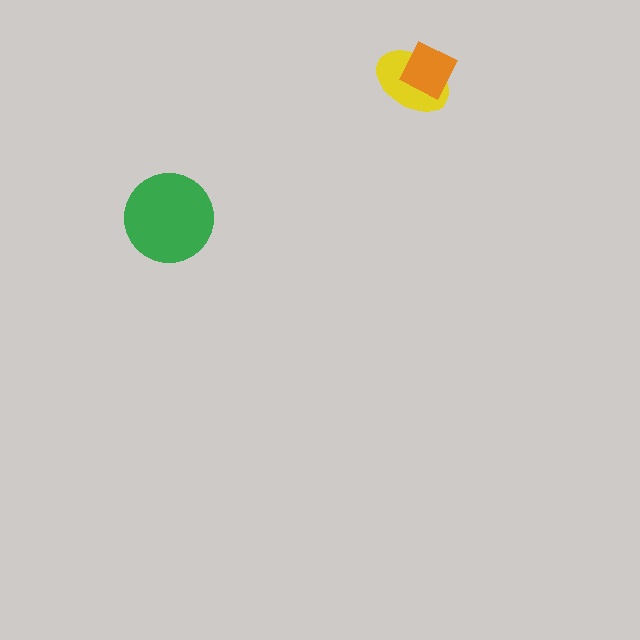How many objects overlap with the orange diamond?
1 object overlaps with the orange diamond.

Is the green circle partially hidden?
No, no other shape covers it.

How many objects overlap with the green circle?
0 objects overlap with the green circle.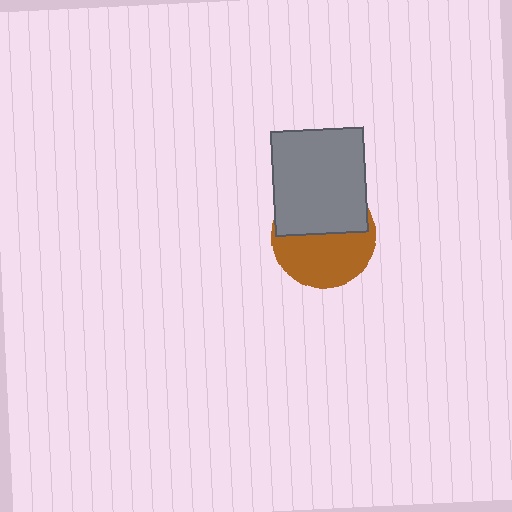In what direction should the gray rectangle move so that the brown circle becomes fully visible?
The gray rectangle should move up. That is the shortest direction to clear the overlap and leave the brown circle fully visible.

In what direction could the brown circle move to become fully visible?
The brown circle could move down. That would shift it out from behind the gray rectangle entirely.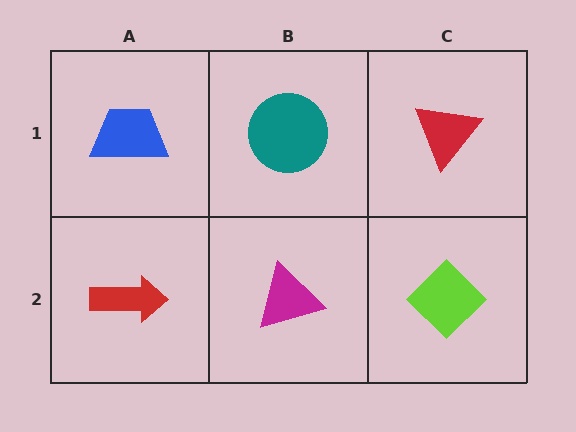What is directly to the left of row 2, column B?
A red arrow.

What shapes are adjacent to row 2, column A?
A blue trapezoid (row 1, column A), a magenta triangle (row 2, column B).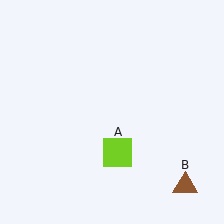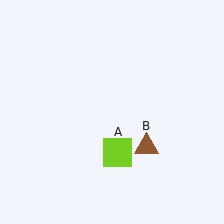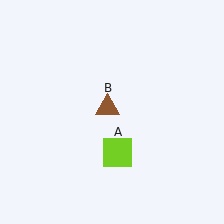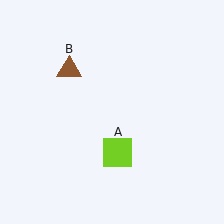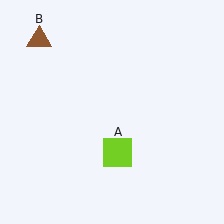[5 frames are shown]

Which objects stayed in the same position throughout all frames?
Lime square (object A) remained stationary.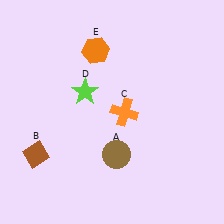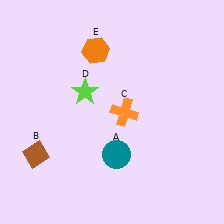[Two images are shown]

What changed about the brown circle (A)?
In Image 1, A is brown. In Image 2, it changed to teal.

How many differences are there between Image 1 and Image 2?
There is 1 difference between the two images.